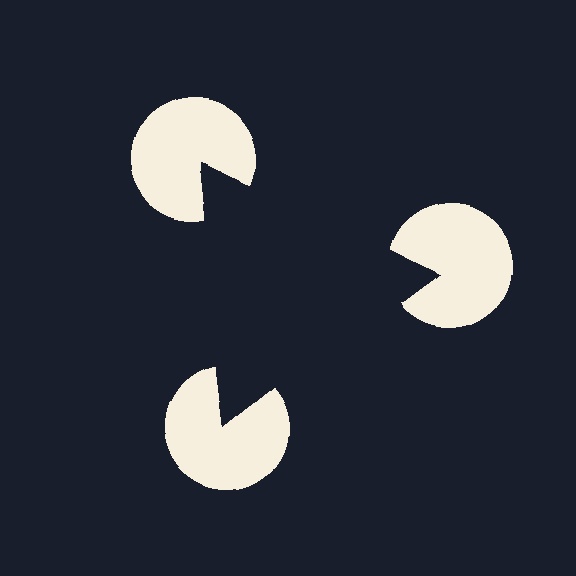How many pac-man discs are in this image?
There are 3 — one at each vertex of the illusory triangle.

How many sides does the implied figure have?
3 sides.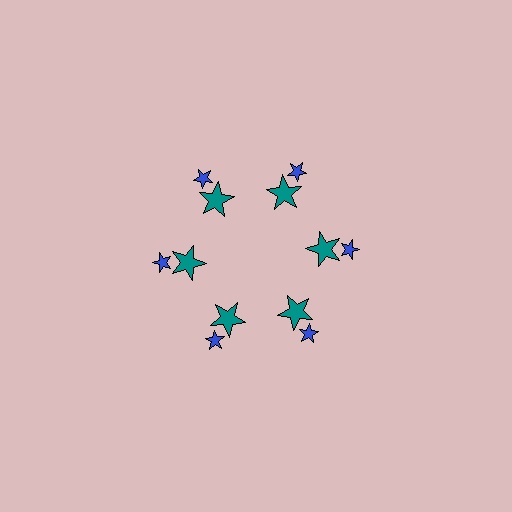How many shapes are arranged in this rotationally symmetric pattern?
There are 12 shapes, arranged in 6 groups of 2.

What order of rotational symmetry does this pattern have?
This pattern has 6-fold rotational symmetry.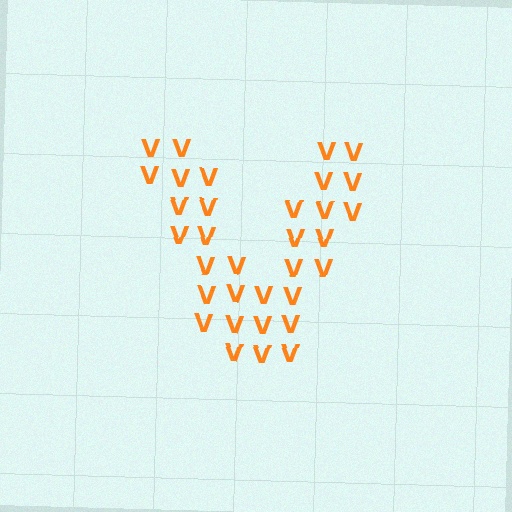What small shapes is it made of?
It is made of small letter V's.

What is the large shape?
The large shape is the letter V.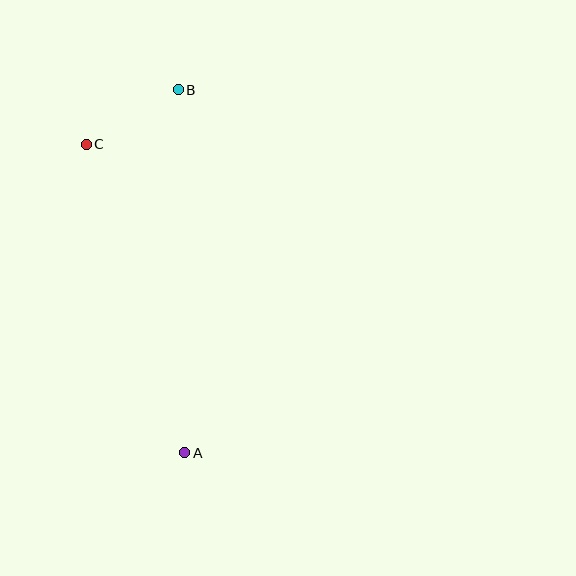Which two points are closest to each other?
Points B and C are closest to each other.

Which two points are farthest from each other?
Points A and B are farthest from each other.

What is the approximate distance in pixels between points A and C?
The distance between A and C is approximately 324 pixels.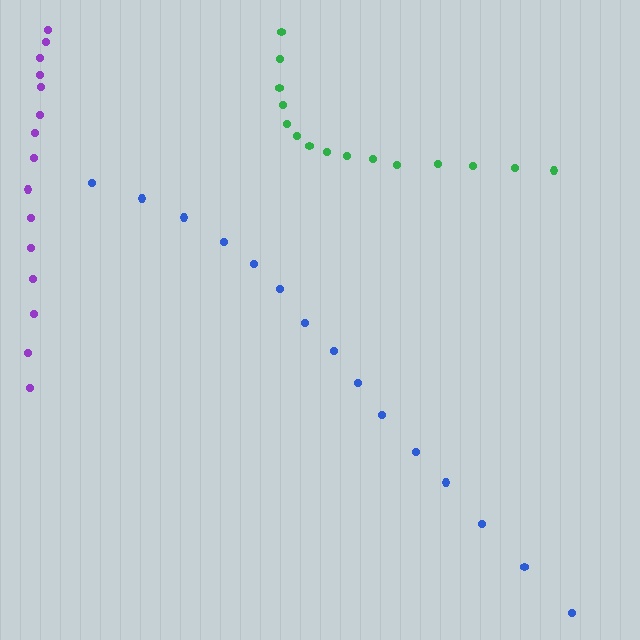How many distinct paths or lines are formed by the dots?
There are 3 distinct paths.